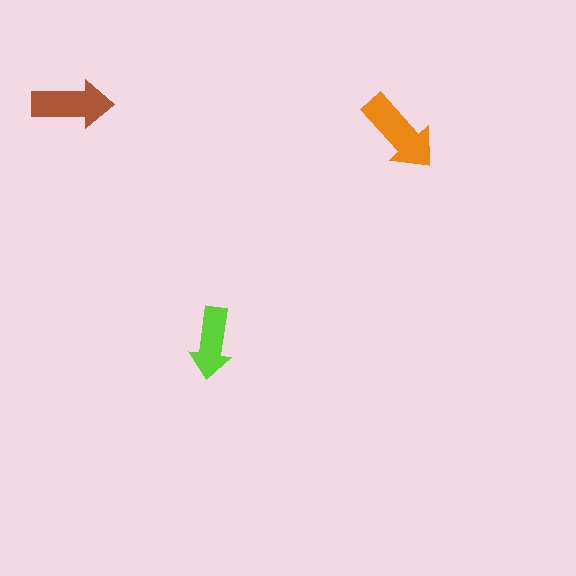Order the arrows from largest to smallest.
the orange one, the brown one, the lime one.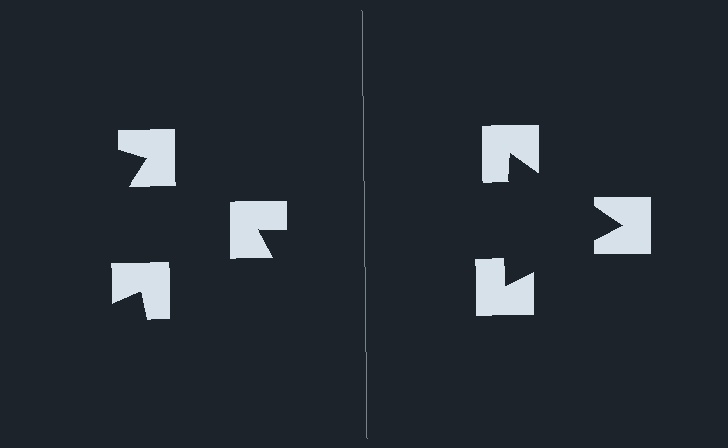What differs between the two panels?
The notched squares are positioned identically on both sides; only the wedge orientations differ. On the right they align to a triangle; on the left they are misaligned.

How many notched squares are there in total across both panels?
6 — 3 on each side.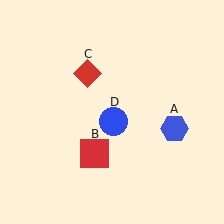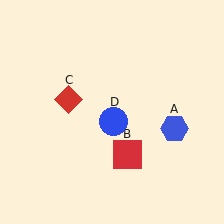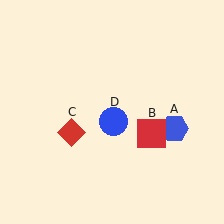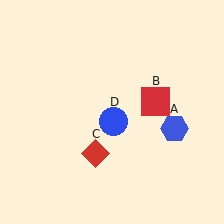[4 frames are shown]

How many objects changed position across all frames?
2 objects changed position: red square (object B), red diamond (object C).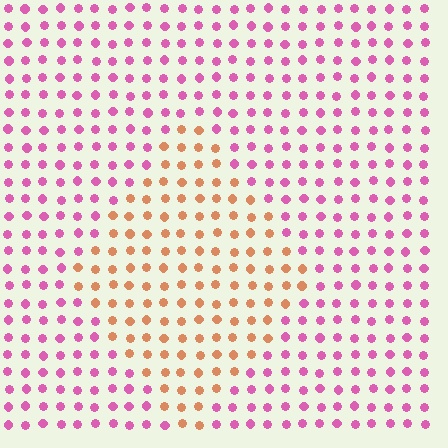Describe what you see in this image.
The image is filled with small pink elements in a uniform arrangement. A diamond-shaped region is visible where the elements are tinted to a slightly different hue, forming a subtle color boundary.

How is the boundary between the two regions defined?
The boundary is defined purely by a slight shift in hue (about 60 degrees). Spacing, size, and orientation are identical on both sides.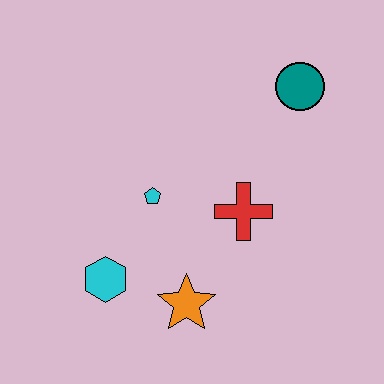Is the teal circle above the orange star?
Yes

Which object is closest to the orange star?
The cyan hexagon is closest to the orange star.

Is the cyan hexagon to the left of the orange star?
Yes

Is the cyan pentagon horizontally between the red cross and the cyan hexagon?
Yes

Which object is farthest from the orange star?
The teal circle is farthest from the orange star.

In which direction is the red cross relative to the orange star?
The red cross is above the orange star.